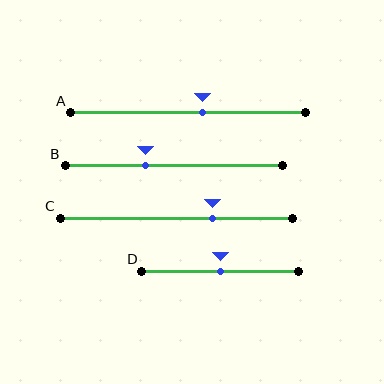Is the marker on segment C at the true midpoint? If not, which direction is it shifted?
No, the marker on segment C is shifted to the right by about 16% of the segment length.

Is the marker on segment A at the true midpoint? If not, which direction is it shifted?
No, the marker on segment A is shifted to the right by about 6% of the segment length.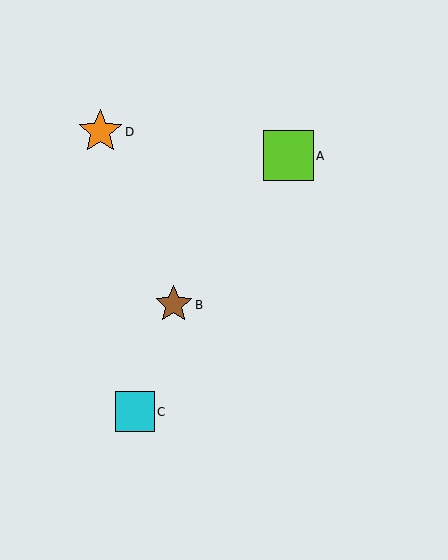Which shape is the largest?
The lime square (labeled A) is the largest.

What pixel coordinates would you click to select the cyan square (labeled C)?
Click at (135, 412) to select the cyan square C.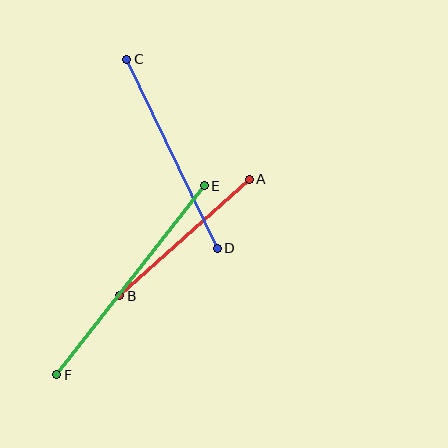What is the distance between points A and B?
The distance is approximately 174 pixels.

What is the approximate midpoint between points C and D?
The midpoint is at approximately (172, 154) pixels.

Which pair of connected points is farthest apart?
Points E and F are farthest apart.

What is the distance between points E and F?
The distance is approximately 240 pixels.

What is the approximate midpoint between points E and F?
The midpoint is at approximately (130, 280) pixels.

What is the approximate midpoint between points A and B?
The midpoint is at approximately (185, 238) pixels.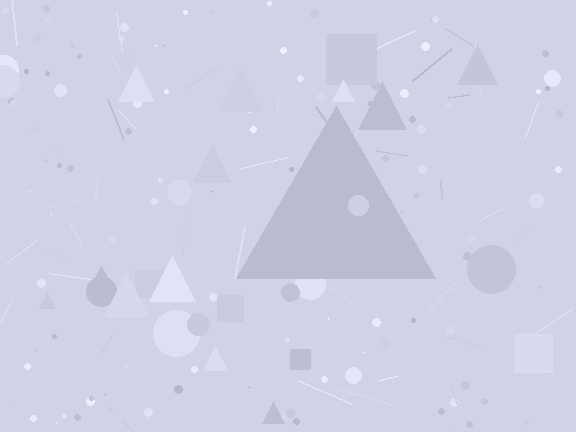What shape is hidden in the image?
A triangle is hidden in the image.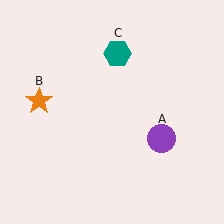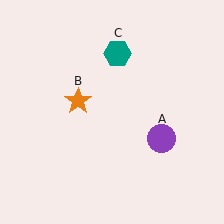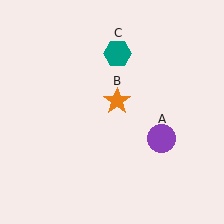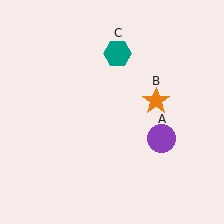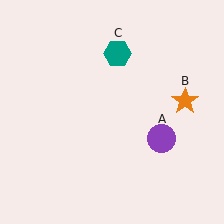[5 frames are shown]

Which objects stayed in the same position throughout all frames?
Purple circle (object A) and teal hexagon (object C) remained stationary.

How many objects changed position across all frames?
1 object changed position: orange star (object B).